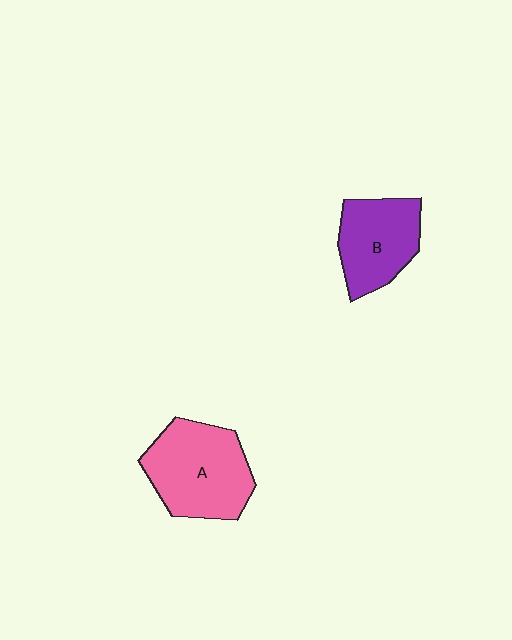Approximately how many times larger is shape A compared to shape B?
Approximately 1.3 times.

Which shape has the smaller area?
Shape B (purple).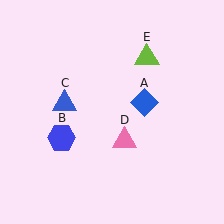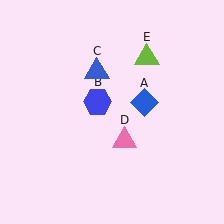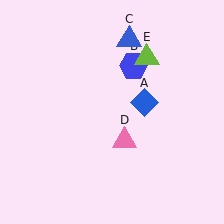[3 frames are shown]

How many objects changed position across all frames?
2 objects changed position: blue hexagon (object B), blue triangle (object C).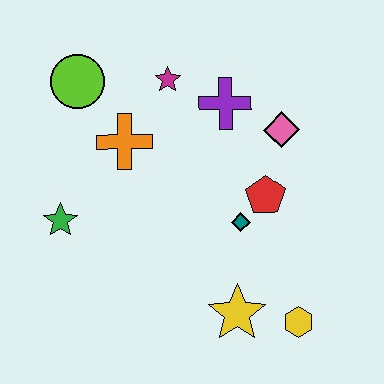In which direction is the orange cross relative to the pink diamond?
The orange cross is to the left of the pink diamond.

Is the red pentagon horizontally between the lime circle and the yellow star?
No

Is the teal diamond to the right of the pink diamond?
No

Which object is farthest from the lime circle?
The yellow hexagon is farthest from the lime circle.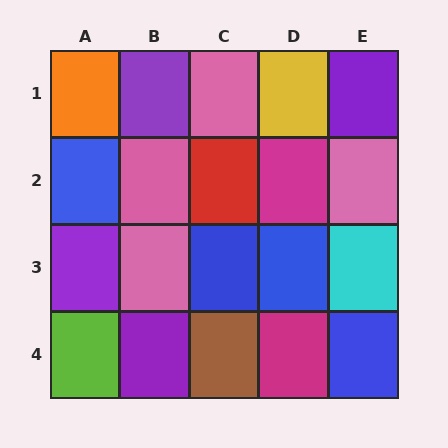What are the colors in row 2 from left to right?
Blue, pink, red, magenta, pink.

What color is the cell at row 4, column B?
Purple.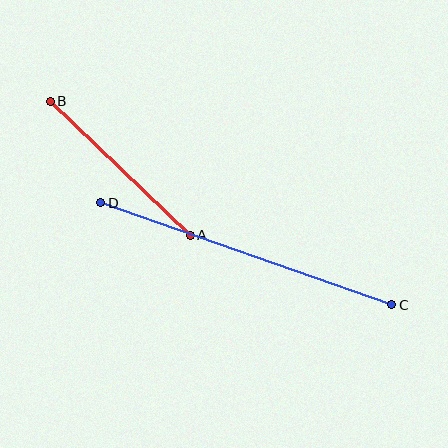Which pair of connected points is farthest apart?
Points C and D are farthest apart.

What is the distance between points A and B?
The distance is approximately 194 pixels.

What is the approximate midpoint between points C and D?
The midpoint is at approximately (246, 254) pixels.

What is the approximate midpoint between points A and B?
The midpoint is at approximately (120, 168) pixels.